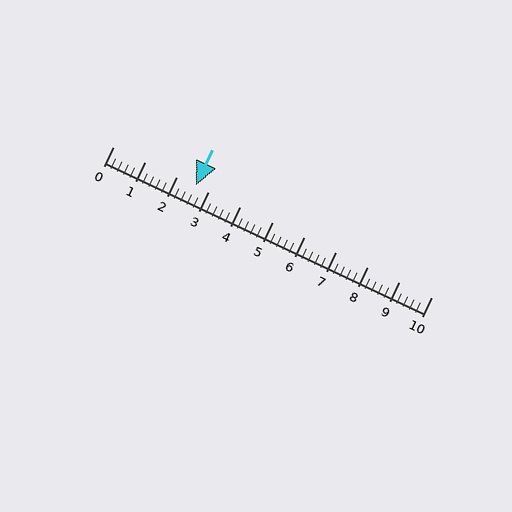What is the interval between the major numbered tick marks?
The major tick marks are spaced 1 units apart.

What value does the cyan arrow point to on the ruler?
The cyan arrow points to approximately 2.6.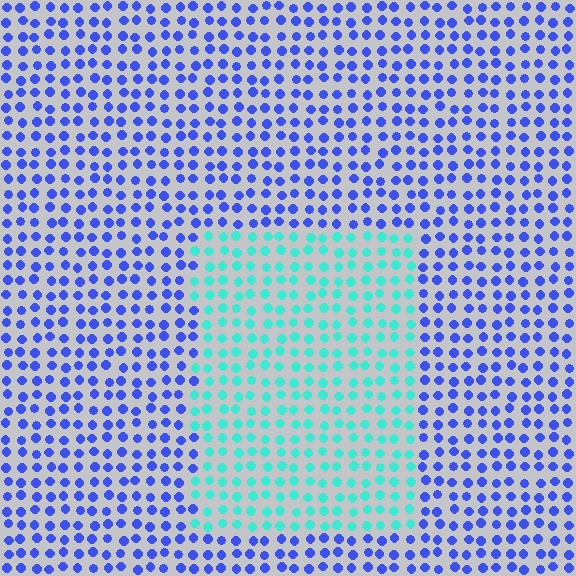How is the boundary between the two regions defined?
The boundary is defined purely by a slight shift in hue (about 62 degrees). Spacing, size, and orientation are identical on both sides.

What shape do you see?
I see a rectangle.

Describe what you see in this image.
The image is filled with small blue elements in a uniform arrangement. A rectangle-shaped region is visible where the elements are tinted to a slightly different hue, forming a subtle color boundary.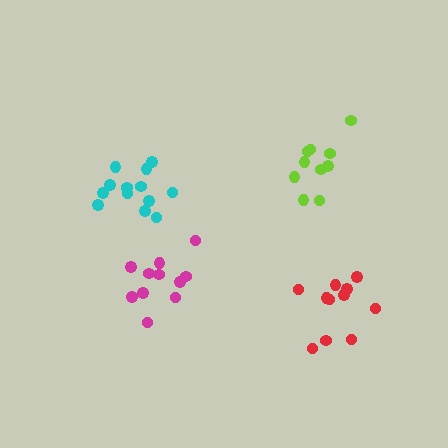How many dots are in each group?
Group 1: 11 dots, Group 2: 13 dots, Group 3: 11 dots, Group 4: 10 dots (45 total).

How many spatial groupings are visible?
There are 4 spatial groupings.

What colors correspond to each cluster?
The clusters are colored: red, cyan, magenta, lime.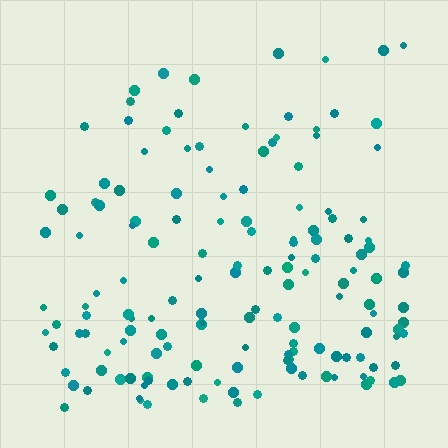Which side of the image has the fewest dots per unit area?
The top.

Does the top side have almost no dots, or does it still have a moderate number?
Still a moderate number, just noticeably fewer than the bottom.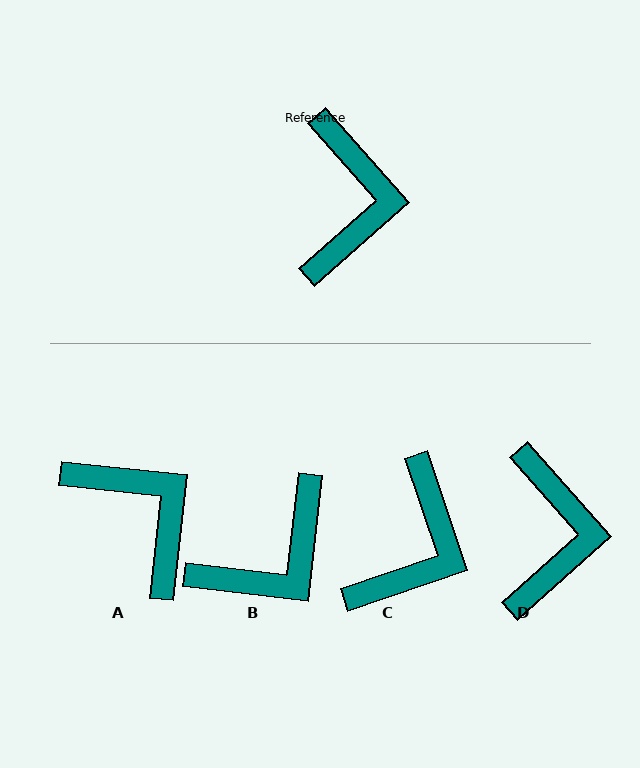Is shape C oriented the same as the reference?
No, it is off by about 23 degrees.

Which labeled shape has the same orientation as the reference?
D.